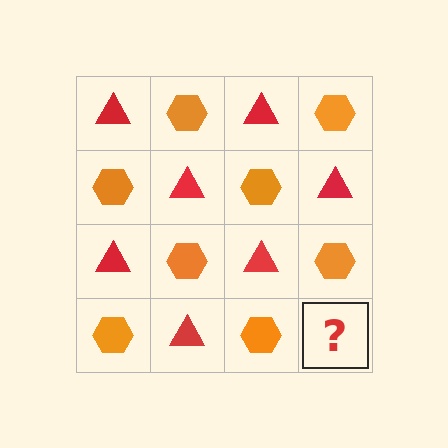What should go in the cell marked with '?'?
The missing cell should contain a red triangle.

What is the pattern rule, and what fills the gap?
The rule is that it alternates red triangle and orange hexagon in a checkerboard pattern. The gap should be filled with a red triangle.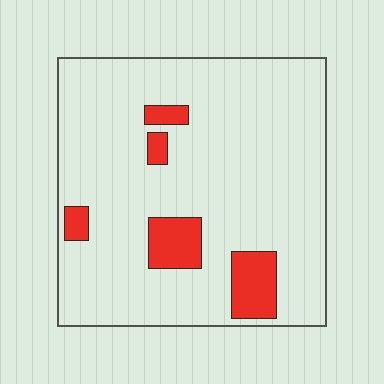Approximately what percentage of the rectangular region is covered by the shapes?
Approximately 10%.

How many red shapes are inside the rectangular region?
5.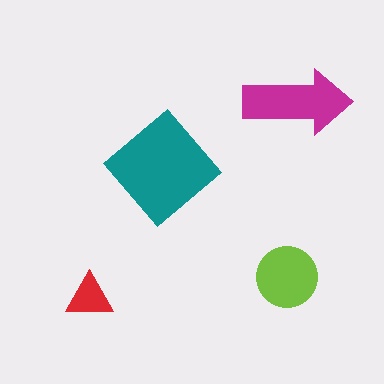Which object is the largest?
The teal diamond.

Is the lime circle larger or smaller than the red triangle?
Larger.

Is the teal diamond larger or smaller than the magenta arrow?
Larger.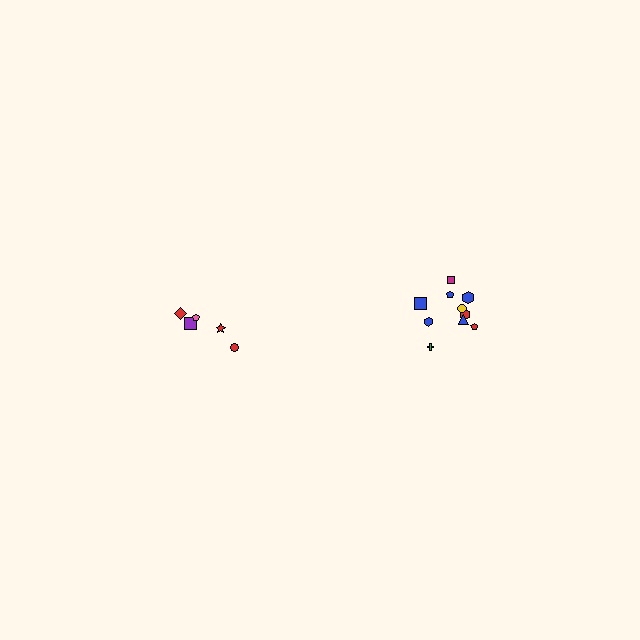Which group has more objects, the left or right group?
The right group.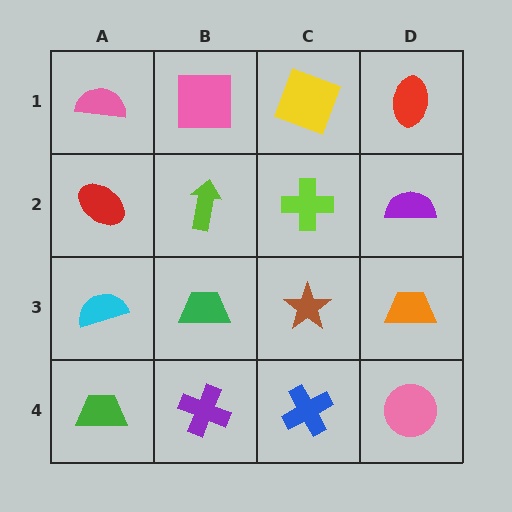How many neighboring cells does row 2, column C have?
4.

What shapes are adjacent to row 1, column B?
A lime arrow (row 2, column B), a pink semicircle (row 1, column A), a yellow square (row 1, column C).